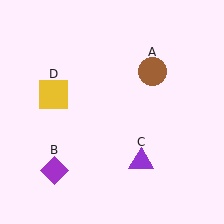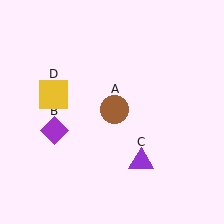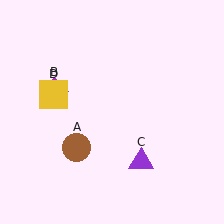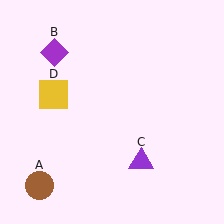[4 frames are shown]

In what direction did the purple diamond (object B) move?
The purple diamond (object B) moved up.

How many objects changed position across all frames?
2 objects changed position: brown circle (object A), purple diamond (object B).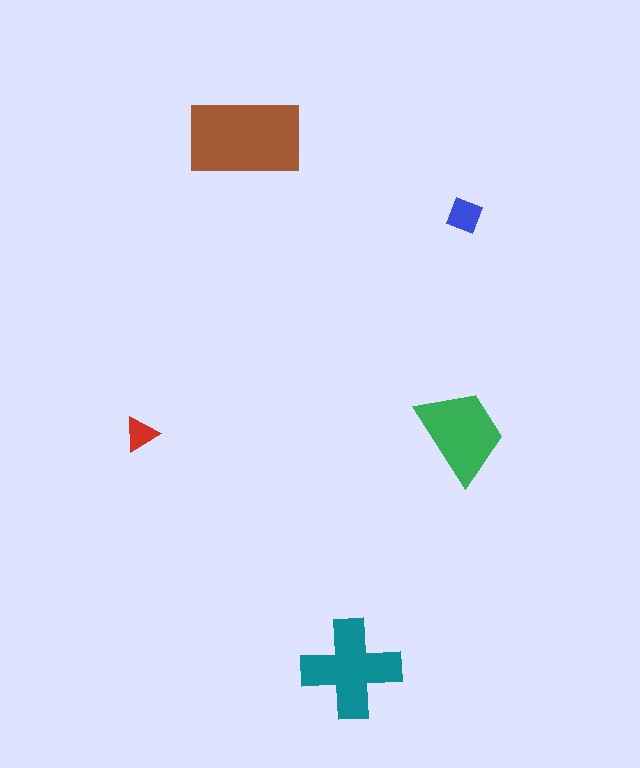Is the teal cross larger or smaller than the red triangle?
Larger.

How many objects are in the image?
There are 5 objects in the image.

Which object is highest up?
The brown rectangle is topmost.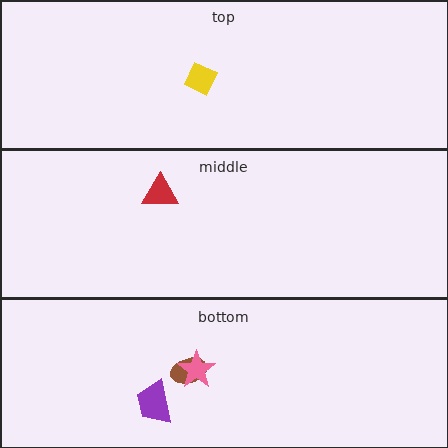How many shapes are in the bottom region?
3.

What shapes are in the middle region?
The red triangle.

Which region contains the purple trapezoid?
The bottom region.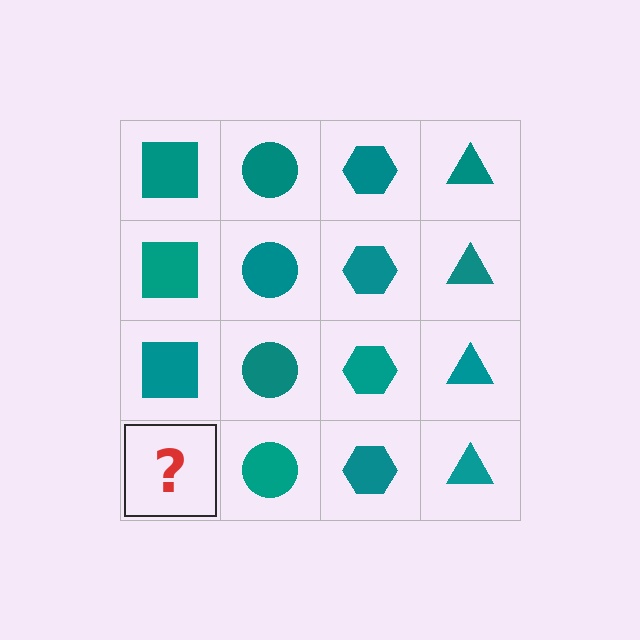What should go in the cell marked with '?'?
The missing cell should contain a teal square.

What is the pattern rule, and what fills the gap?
The rule is that each column has a consistent shape. The gap should be filled with a teal square.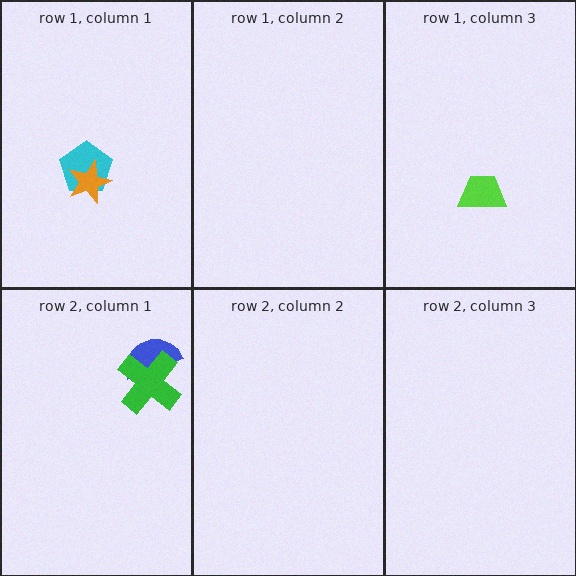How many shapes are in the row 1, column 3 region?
1.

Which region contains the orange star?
The row 1, column 1 region.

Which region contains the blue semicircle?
The row 2, column 1 region.